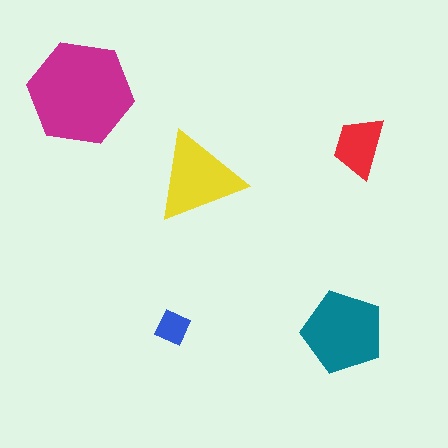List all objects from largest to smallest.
The magenta hexagon, the teal pentagon, the yellow triangle, the red trapezoid, the blue diamond.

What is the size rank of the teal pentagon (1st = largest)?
2nd.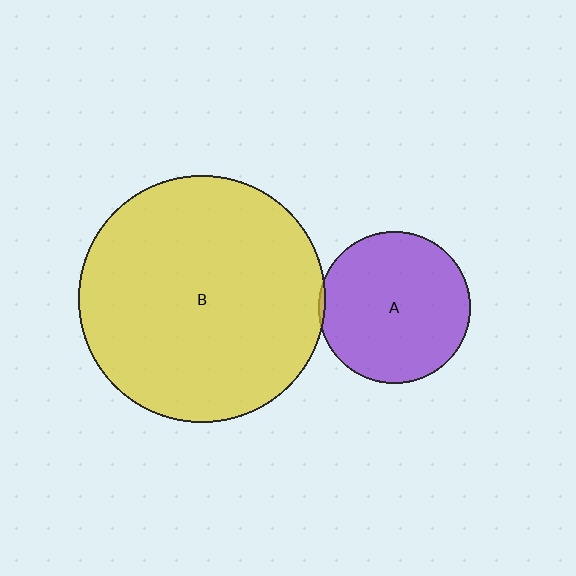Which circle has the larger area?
Circle B (yellow).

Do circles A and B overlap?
Yes.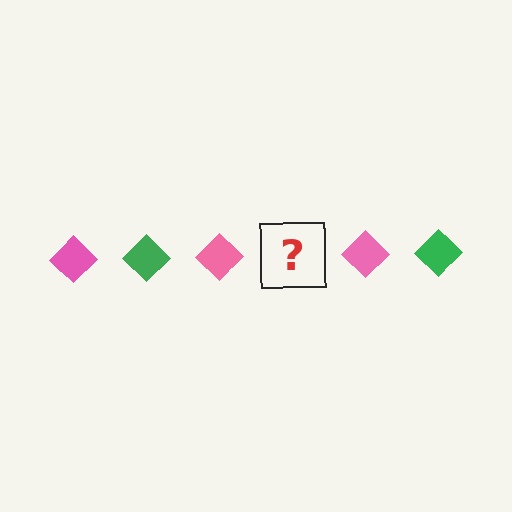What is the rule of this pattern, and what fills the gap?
The rule is that the pattern cycles through pink, green diamonds. The gap should be filled with a green diamond.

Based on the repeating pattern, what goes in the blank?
The blank should be a green diamond.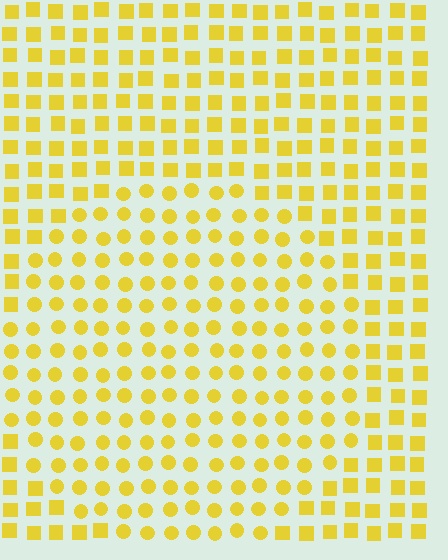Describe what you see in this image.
The image is filled with small yellow elements arranged in a uniform grid. A circle-shaped region contains circles, while the surrounding area contains squares. The boundary is defined purely by the change in element shape.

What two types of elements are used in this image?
The image uses circles inside the circle region and squares outside it.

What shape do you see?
I see a circle.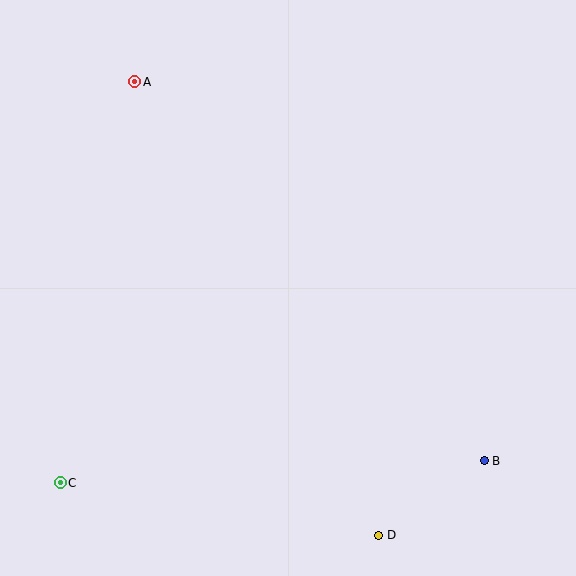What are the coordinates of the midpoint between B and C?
The midpoint between B and C is at (272, 472).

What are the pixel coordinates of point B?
Point B is at (484, 461).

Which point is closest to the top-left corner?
Point A is closest to the top-left corner.